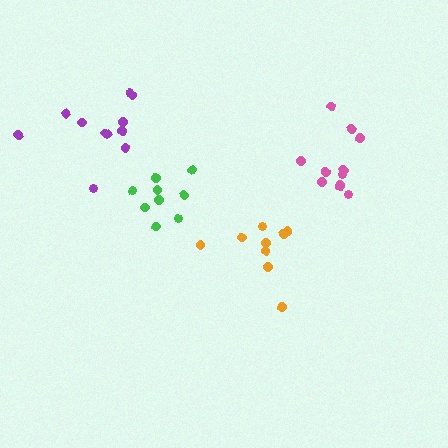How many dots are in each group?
Group 1: 11 dots, Group 2: 9 dots, Group 3: 9 dots, Group 4: 11 dots (40 total).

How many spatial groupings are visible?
There are 4 spatial groupings.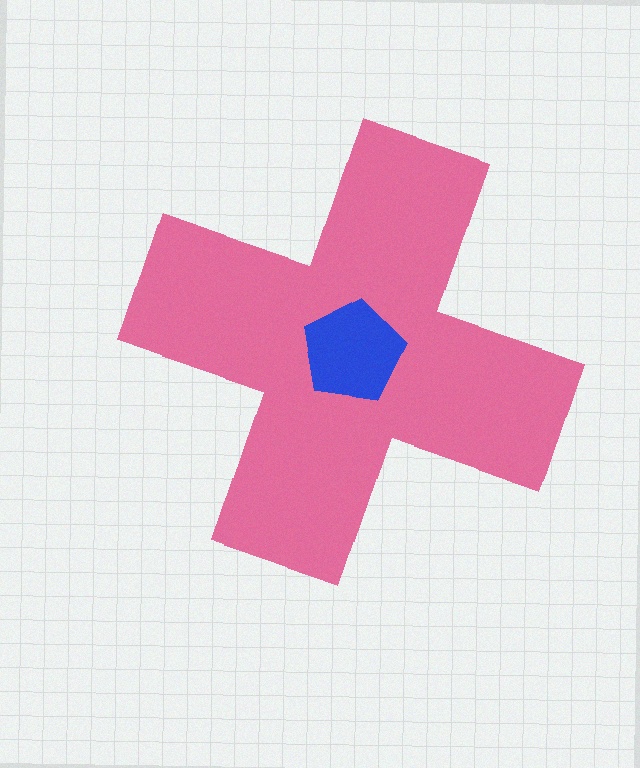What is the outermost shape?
The pink cross.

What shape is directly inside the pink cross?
The blue pentagon.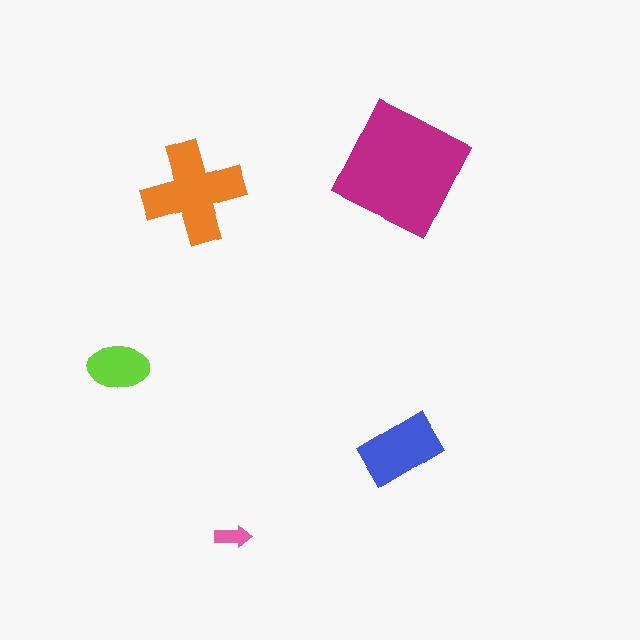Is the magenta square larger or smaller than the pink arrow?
Larger.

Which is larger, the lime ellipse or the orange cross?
The orange cross.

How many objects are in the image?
There are 5 objects in the image.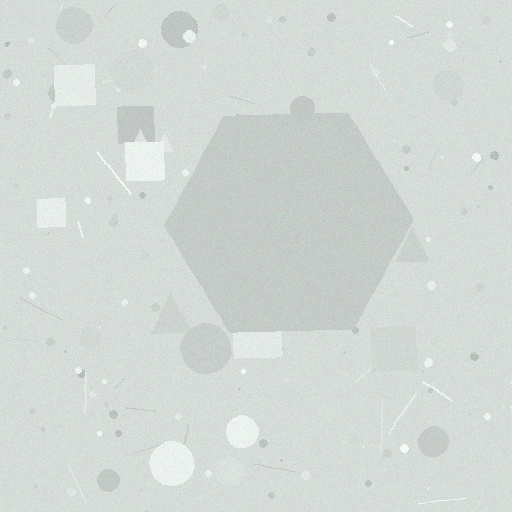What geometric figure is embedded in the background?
A hexagon is embedded in the background.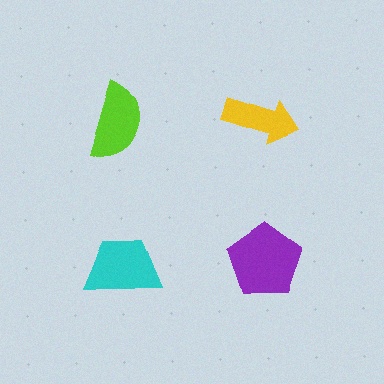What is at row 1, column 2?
A yellow arrow.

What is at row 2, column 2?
A purple pentagon.